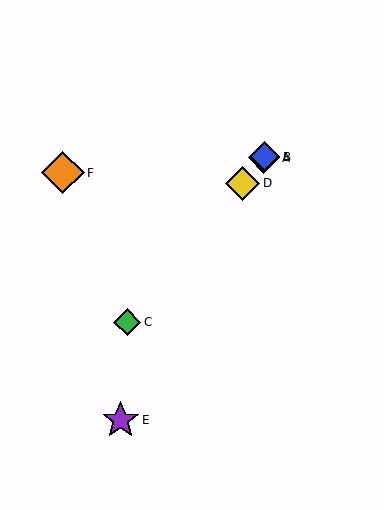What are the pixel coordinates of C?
Object C is at (127, 322).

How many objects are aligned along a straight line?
4 objects (A, B, C, D) are aligned along a straight line.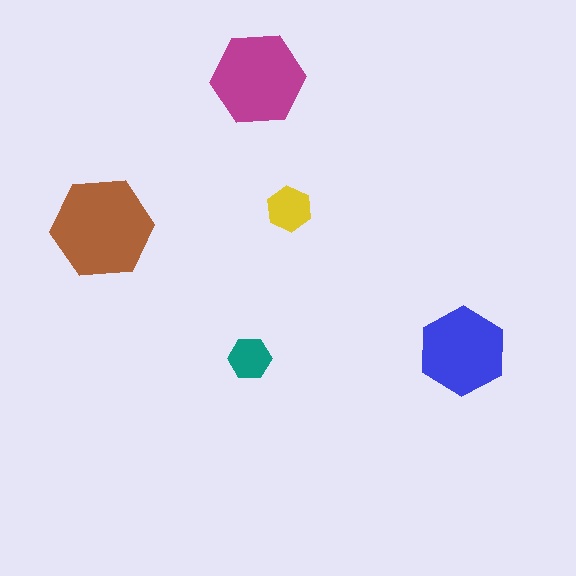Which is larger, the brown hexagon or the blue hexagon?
The brown one.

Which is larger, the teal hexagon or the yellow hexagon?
The yellow one.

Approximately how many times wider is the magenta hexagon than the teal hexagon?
About 2 times wider.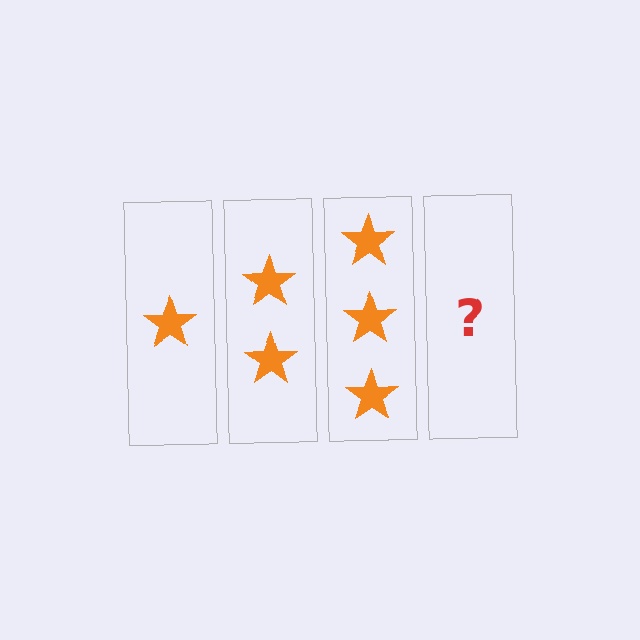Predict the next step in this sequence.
The next step is 4 stars.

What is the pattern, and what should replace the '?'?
The pattern is that each step adds one more star. The '?' should be 4 stars.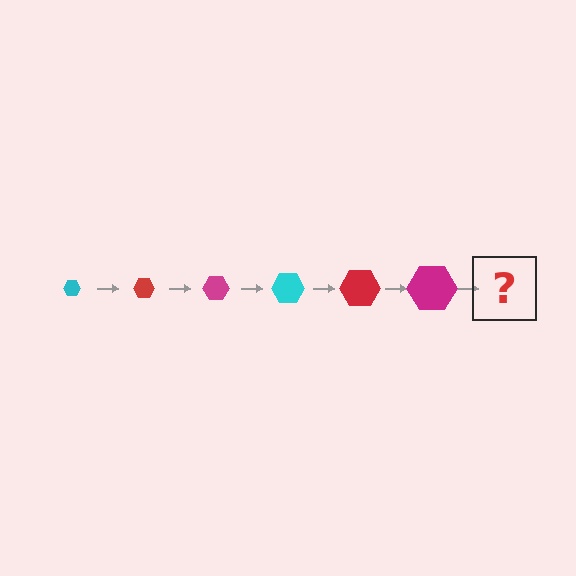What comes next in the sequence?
The next element should be a cyan hexagon, larger than the previous one.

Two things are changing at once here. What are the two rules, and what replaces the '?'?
The two rules are that the hexagon grows larger each step and the color cycles through cyan, red, and magenta. The '?' should be a cyan hexagon, larger than the previous one.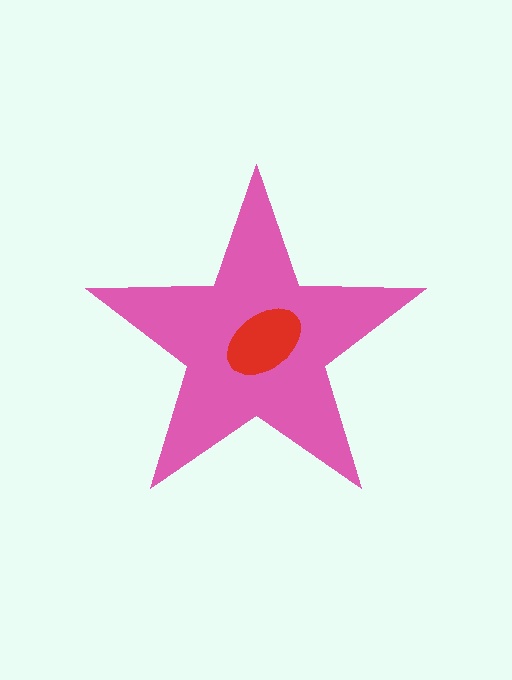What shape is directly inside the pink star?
The red ellipse.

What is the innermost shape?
The red ellipse.